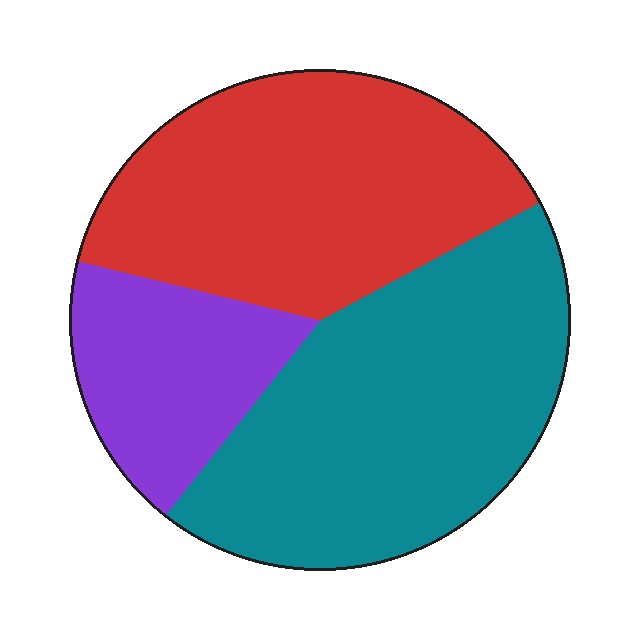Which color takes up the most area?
Teal, at roughly 45%.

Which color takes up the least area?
Purple, at roughly 20%.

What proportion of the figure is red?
Red covers about 40% of the figure.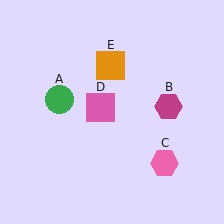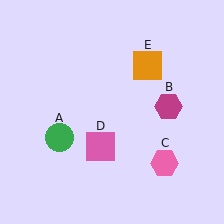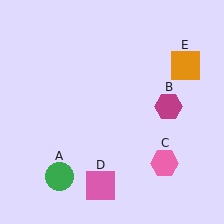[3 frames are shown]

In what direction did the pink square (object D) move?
The pink square (object D) moved down.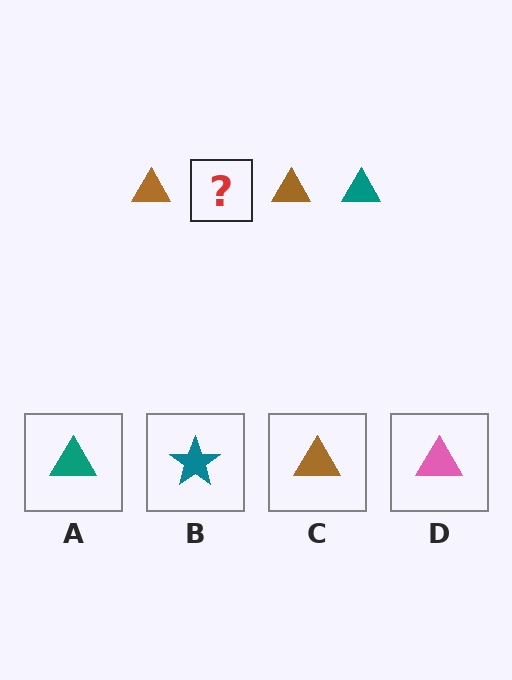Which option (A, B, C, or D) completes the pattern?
A.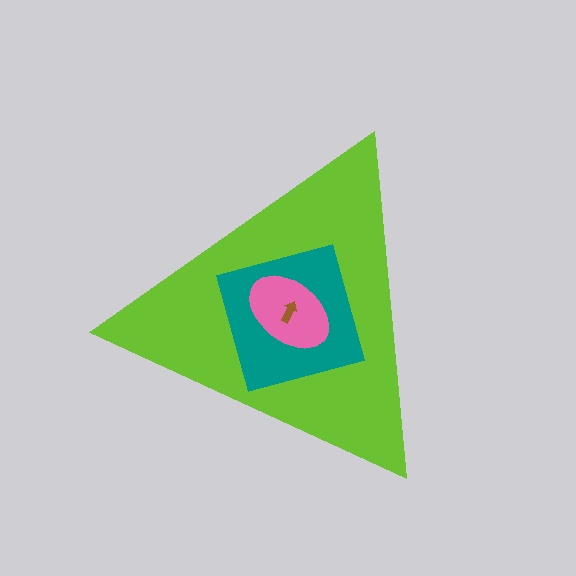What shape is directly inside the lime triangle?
The teal square.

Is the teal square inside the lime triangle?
Yes.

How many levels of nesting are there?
4.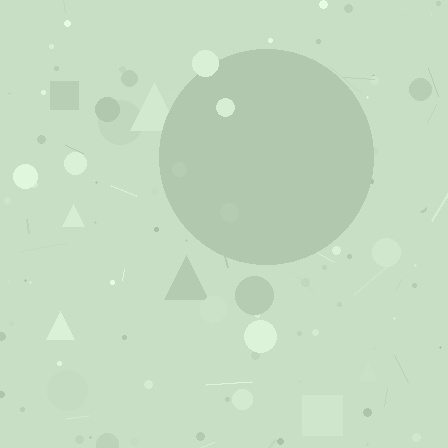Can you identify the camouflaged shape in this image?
The camouflaged shape is a circle.